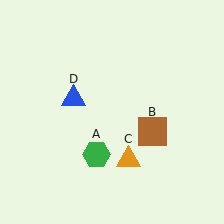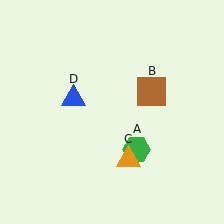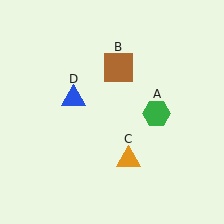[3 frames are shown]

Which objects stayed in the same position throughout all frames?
Orange triangle (object C) and blue triangle (object D) remained stationary.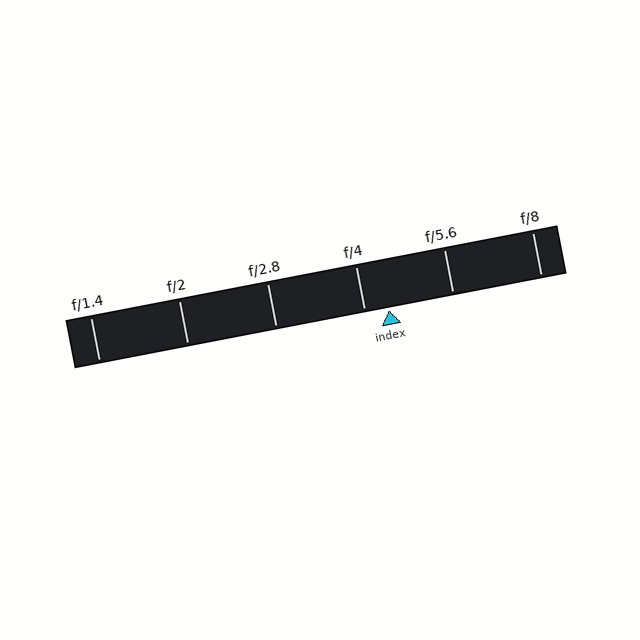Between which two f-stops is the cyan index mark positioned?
The index mark is between f/4 and f/5.6.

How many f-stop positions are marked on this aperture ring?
There are 6 f-stop positions marked.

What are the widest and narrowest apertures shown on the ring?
The widest aperture shown is f/1.4 and the narrowest is f/8.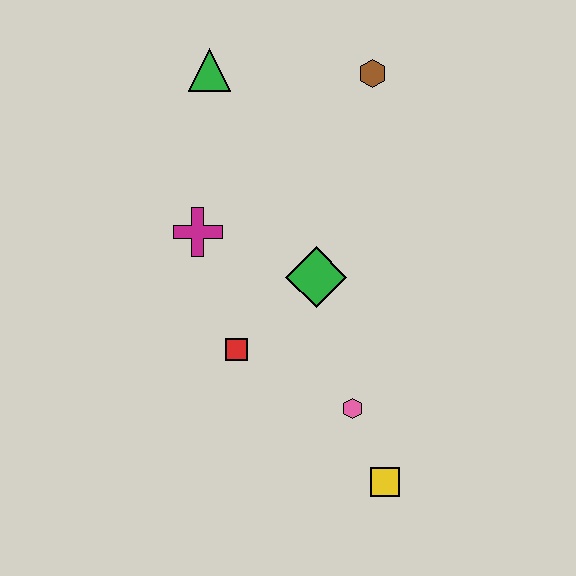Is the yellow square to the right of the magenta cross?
Yes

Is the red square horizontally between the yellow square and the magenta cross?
Yes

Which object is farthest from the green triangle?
The yellow square is farthest from the green triangle.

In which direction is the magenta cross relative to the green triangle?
The magenta cross is below the green triangle.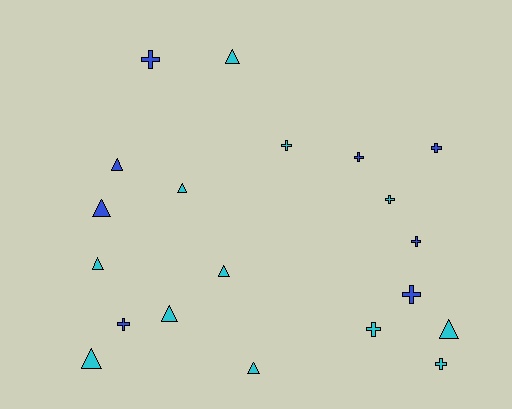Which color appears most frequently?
Cyan, with 12 objects.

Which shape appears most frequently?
Cross, with 10 objects.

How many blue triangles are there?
There are 2 blue triangles.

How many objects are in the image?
There are 20 objects.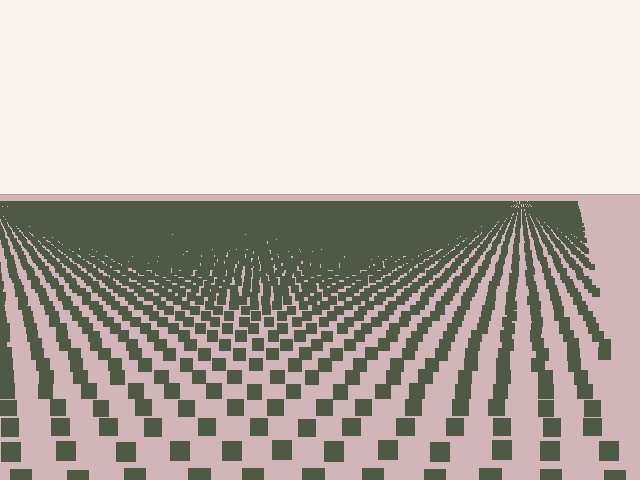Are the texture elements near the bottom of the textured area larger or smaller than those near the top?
Larger. Near the bottom, elements are closer to the viewer and appear at a bigger on-screen size.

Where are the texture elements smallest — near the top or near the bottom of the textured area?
Near the top.